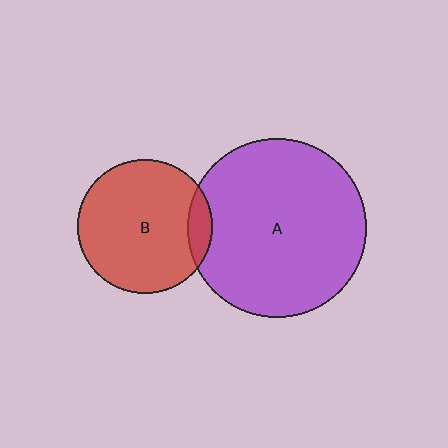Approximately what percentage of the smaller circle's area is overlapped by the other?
Approximately 10%.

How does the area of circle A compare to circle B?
Approximately 1.8 times.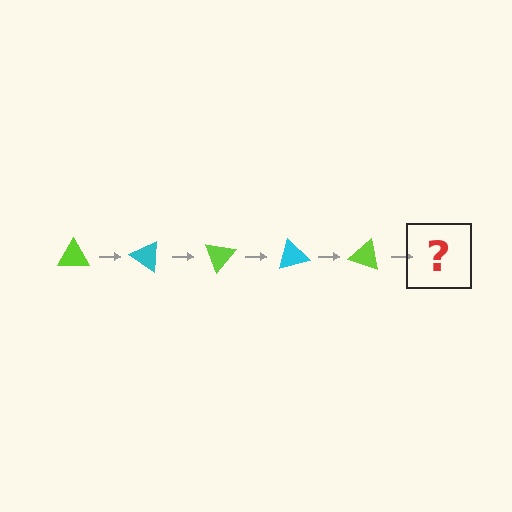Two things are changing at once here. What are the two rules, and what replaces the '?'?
The two rules are that it rotates 35 degrees each step and the color cycles through lime and cyan. The '?' should be a cyan triangle, rotated 175 degrees from the start.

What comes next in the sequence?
The next element should be a cyan triangle, rotated 175 degrees from the start.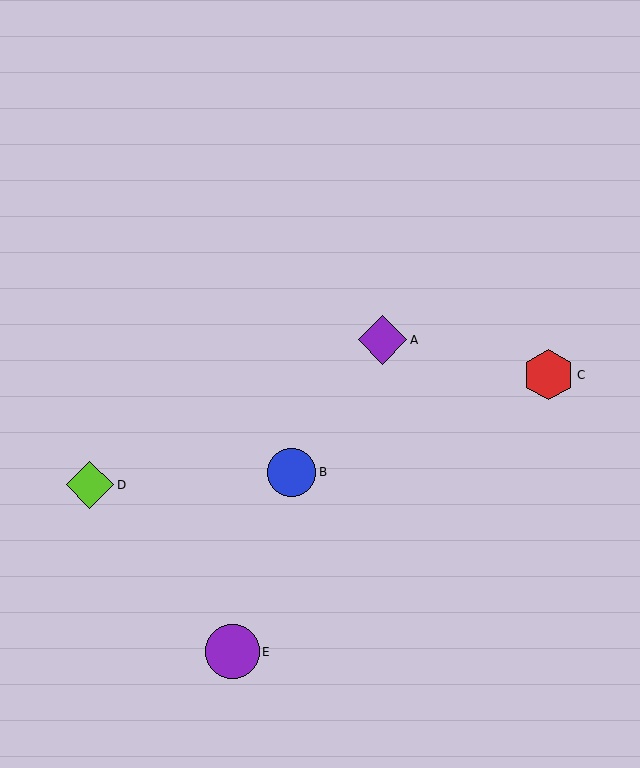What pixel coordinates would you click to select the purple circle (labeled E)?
Click at (232, 652) to select the purple circle E.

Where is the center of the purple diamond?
The center of the purple diamond is at (383, 340).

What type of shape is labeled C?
Shape C is a red hexagon.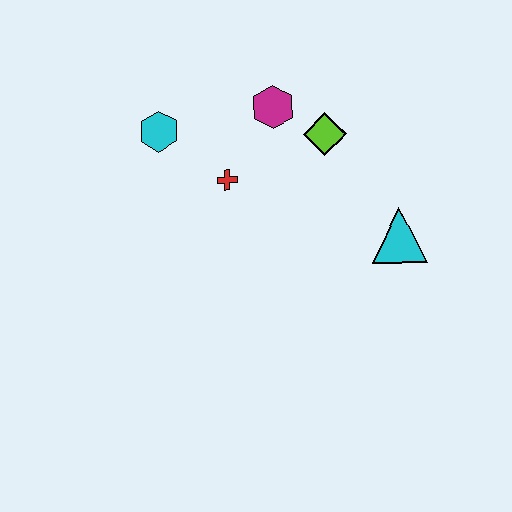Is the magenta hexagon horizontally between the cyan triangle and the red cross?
Yes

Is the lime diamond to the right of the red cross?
Yes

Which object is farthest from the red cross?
The cyan triangle is farthest from the red cross.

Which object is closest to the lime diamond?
The magenta hexagon is closest to the lime diamond.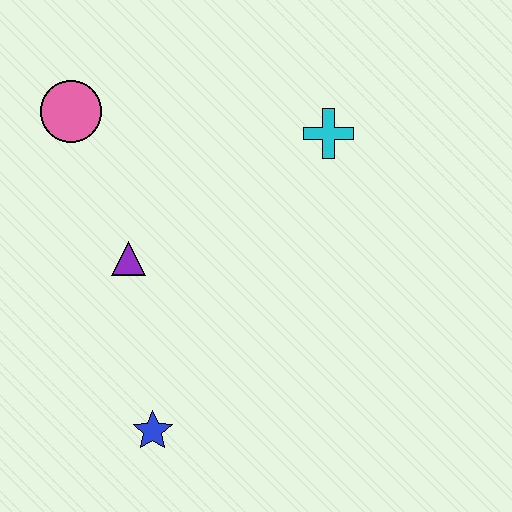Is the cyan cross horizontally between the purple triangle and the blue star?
No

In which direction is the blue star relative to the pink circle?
The blue star is below the pink circle.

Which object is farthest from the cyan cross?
The blue star is farthest from the cyan cross.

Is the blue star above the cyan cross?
No